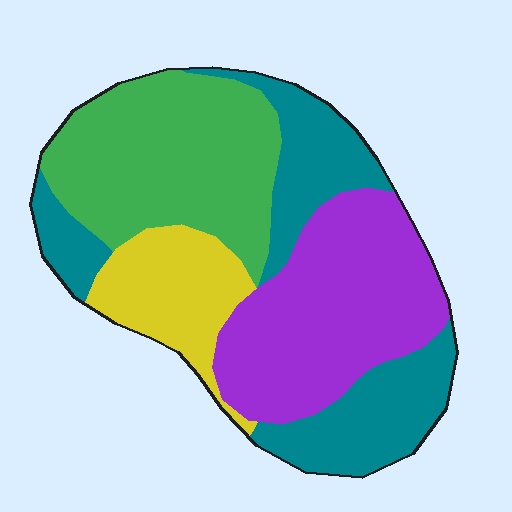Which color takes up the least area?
Yellow, at roughly 15%.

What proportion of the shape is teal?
Teal takes up about one quarter (1/4) of the shape.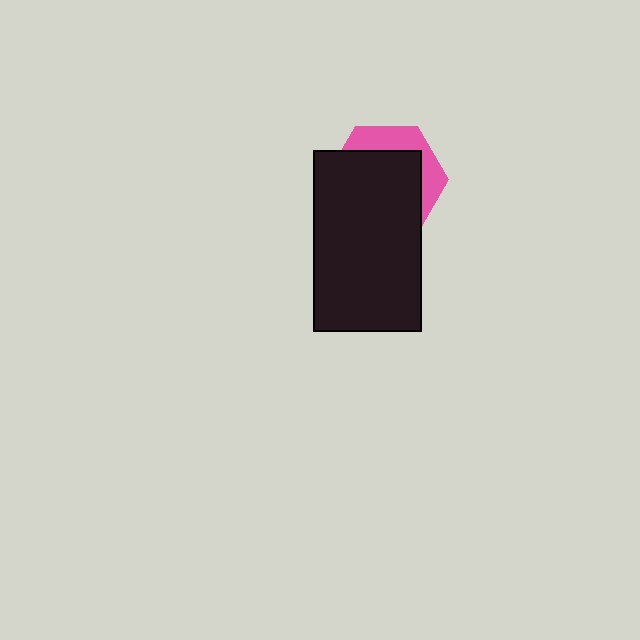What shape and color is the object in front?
The object in front is a black rectangle.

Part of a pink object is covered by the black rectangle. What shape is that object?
It is a hexagon.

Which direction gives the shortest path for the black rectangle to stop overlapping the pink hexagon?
Moving toward the lower-left gives the shortest separation.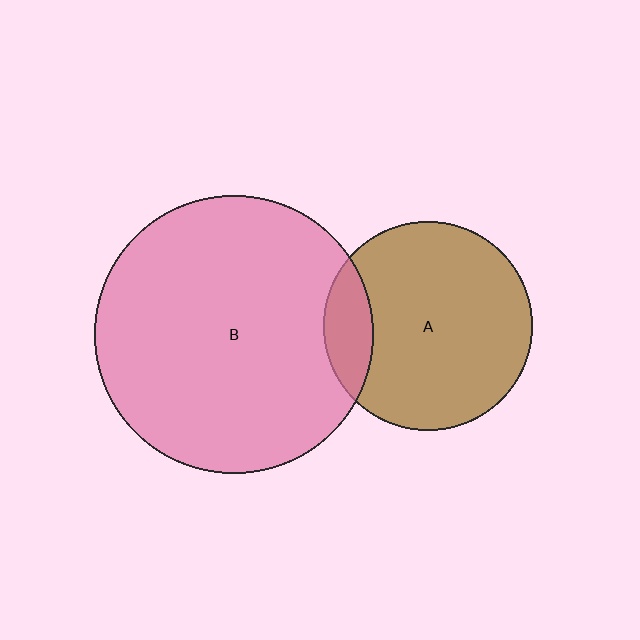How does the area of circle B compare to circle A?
Approximately 1.8 times.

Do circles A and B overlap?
Yes.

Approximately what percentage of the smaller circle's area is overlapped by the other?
Approximately 15%.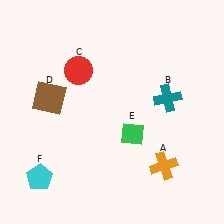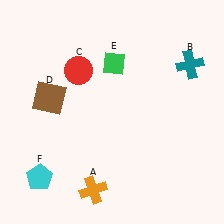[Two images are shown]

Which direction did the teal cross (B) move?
The teal cross (B) moved up.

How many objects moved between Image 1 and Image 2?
3 objects moved between the two images.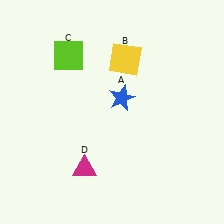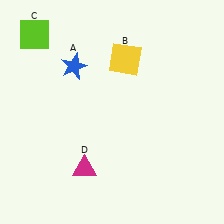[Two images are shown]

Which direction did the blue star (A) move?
The blue star (A) moved left.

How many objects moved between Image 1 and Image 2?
2 objects moved between the two images.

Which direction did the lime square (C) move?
The lime square (C) moved left.